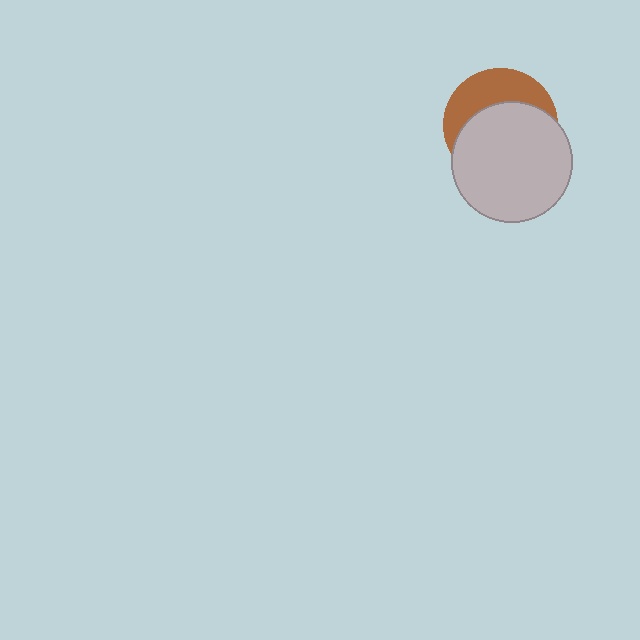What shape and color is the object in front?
The object in front is a light gray circle.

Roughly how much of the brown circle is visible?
A small part of it is visible (roughly 37%).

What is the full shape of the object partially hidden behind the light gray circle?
The partially hidden object is a brown circle.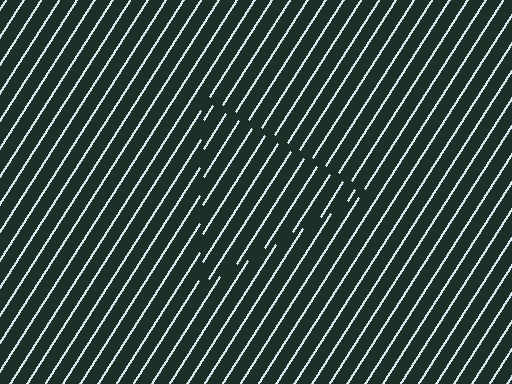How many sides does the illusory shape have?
3 sides — the line-ends trace a triangle.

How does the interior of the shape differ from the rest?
The interior of the shape contains the same grating, shifted by half a period — the contour is defined by the phase discontinuity where line-ends from the inner and outer gratings abut.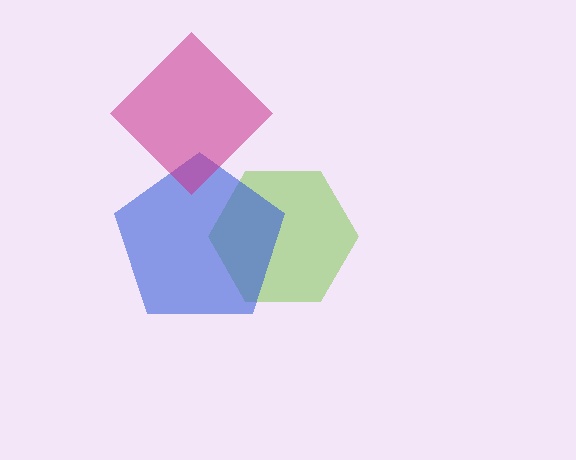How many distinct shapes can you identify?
There are 3 distinct shapes: a lime hexagon, a blue pentagon, a magenta diamond.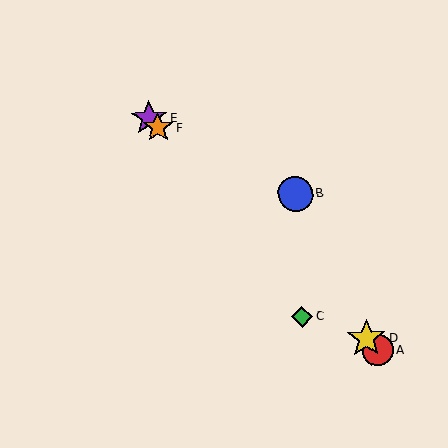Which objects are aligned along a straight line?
Objects A, D, E, F are aligned along a straight line.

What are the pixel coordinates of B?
Object B is at (295, 194).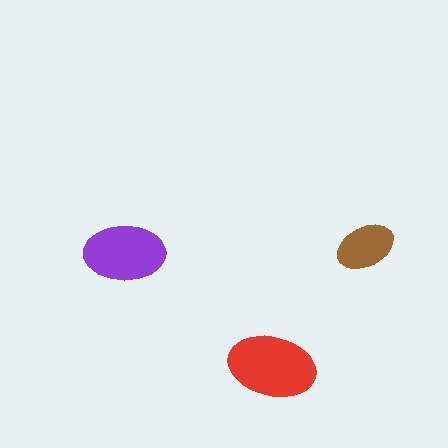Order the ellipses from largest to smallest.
the red one, the purple one, the brown one.